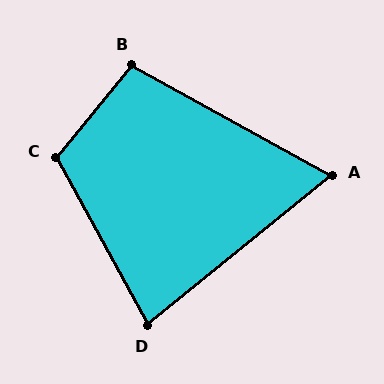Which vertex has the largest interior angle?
C, at approximately 112 degrees.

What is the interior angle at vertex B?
Approximately 100 degrees (obtuse).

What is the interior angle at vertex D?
Approximately 80 degrees (acute).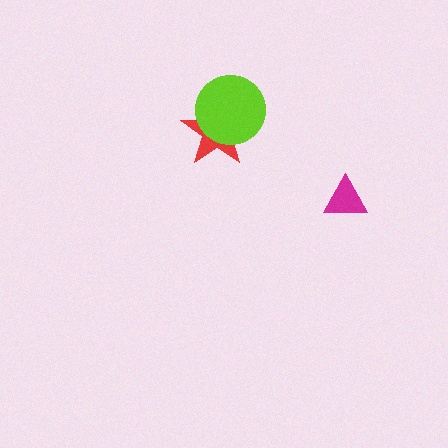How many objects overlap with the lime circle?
1 object overlaps with the lime circle.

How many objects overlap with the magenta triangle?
0 objects overlap with the magenta triangle.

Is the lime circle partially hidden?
No, no other shape covers it.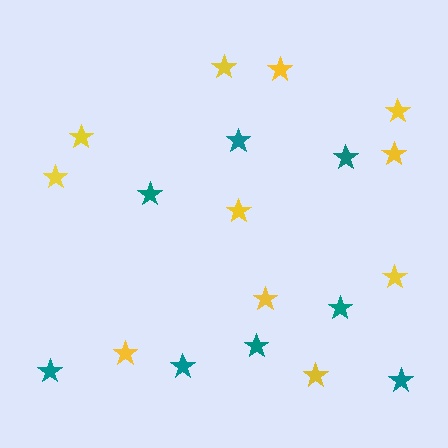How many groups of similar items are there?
There are 2 groups: one group of teal stars (8) and one group of yellow stars (11).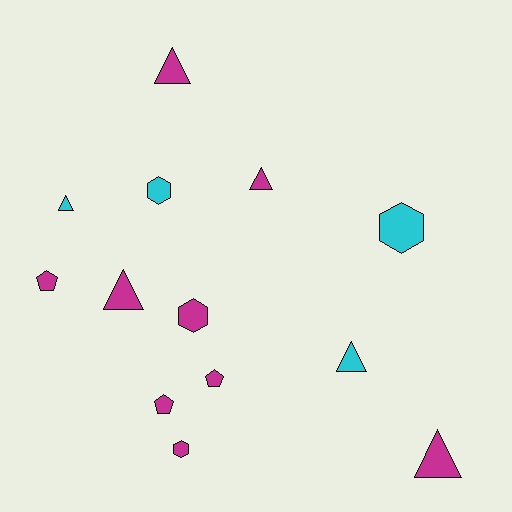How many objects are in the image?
There are 13 objects.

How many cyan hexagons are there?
There are 2 cyan hexagons.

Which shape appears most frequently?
Triangle, with 6 objects.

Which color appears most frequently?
Magenta, with 9 objects.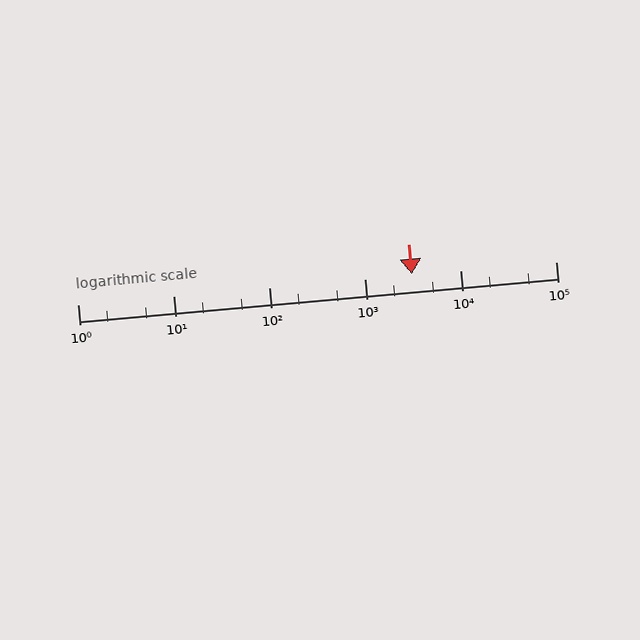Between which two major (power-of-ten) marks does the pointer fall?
The pointer is between 1000 and 10000.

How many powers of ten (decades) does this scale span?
The scale spans 5 decades, from 1 to 100000.